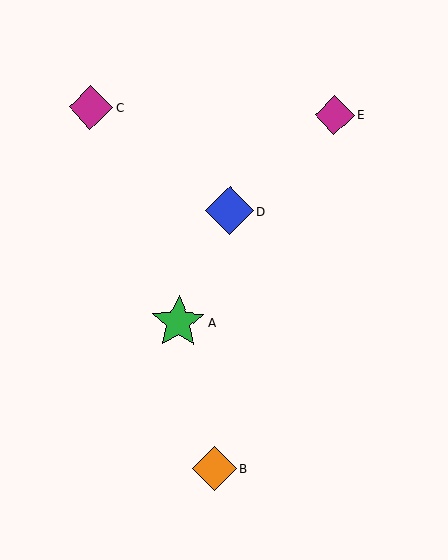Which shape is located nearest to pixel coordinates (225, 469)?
The orange diamond (labeled B) at (214, 469) is nearest to that location.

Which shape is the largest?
The green star (labeled A) is the largest.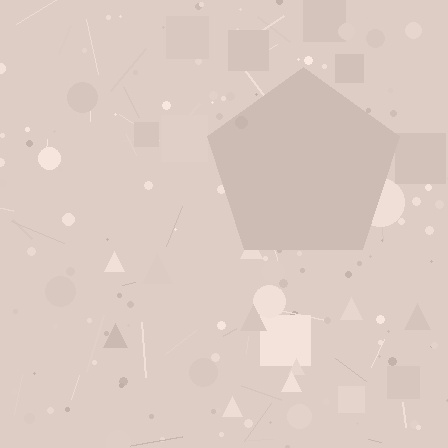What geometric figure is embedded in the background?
A pentagon is embedded in the background.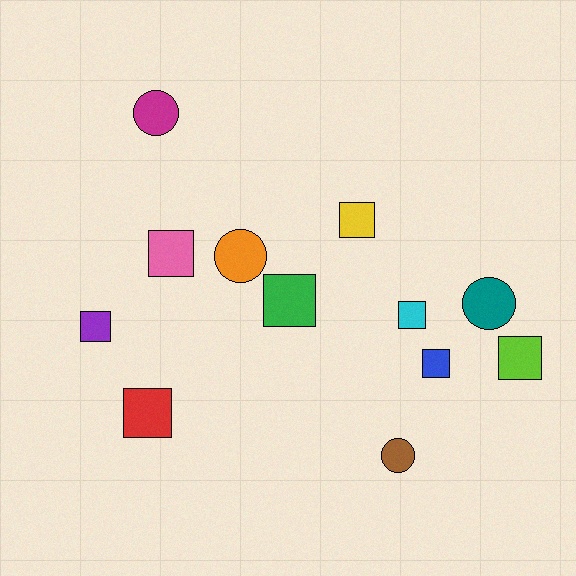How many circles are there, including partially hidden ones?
There are 4 circles.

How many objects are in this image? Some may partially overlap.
There are 12 objects.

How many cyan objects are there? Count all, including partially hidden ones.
There is 1 cyan object.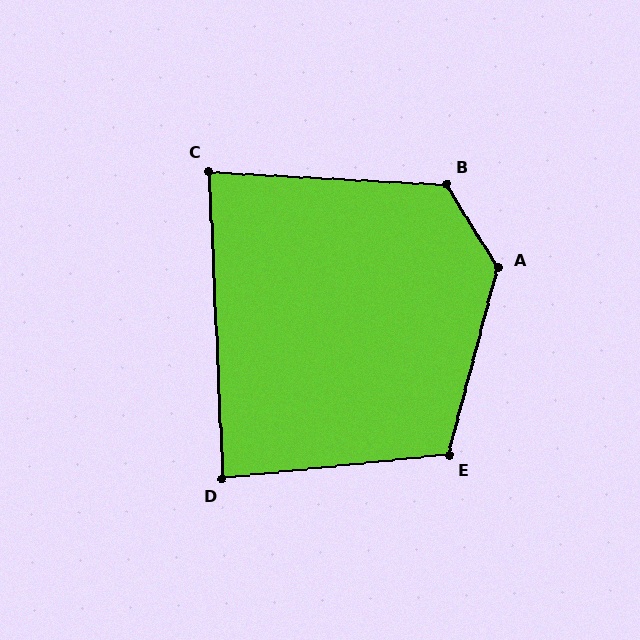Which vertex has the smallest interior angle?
C, at approximately 84 degrees.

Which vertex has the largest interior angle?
A, at approximately 133 degrees.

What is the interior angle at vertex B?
Approximately 125 degrees (obtuse).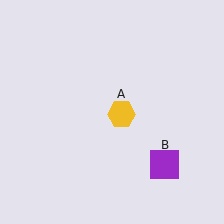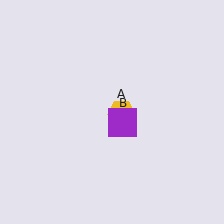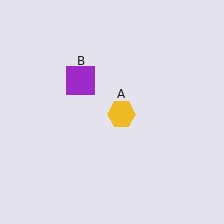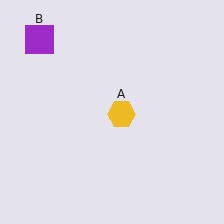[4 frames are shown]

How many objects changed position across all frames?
1 object changed position: purple square (object B).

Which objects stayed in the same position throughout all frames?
Yellow hexagon (object A) remained stationary.